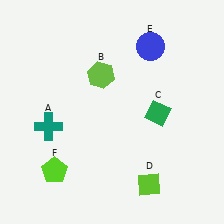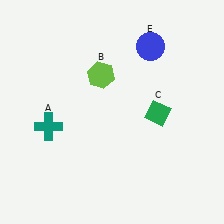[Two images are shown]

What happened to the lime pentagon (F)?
The lime pentagon (F) was removed in Image 2. It was in the bottom-left area of Image 1.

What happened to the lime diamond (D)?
The lime diamond (D) was removed in Image 2. It was in the bottom-right area of Image 1.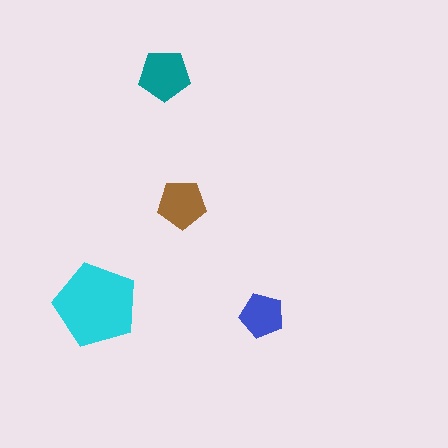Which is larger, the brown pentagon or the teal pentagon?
The teal one.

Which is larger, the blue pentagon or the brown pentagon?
The brown one.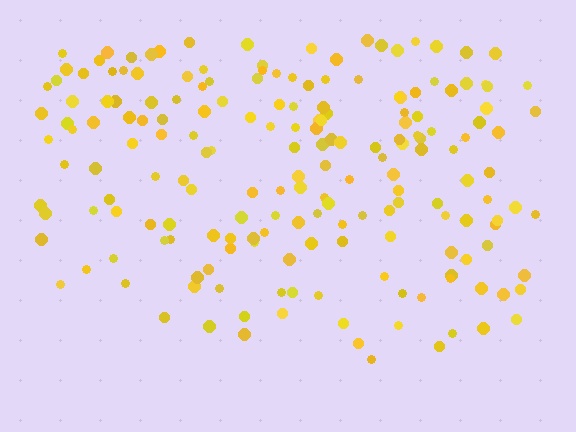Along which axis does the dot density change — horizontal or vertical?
Vertical.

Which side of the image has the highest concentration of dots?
The top.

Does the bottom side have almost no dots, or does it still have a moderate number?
Still a moderate number, just noticeably fewer than the top.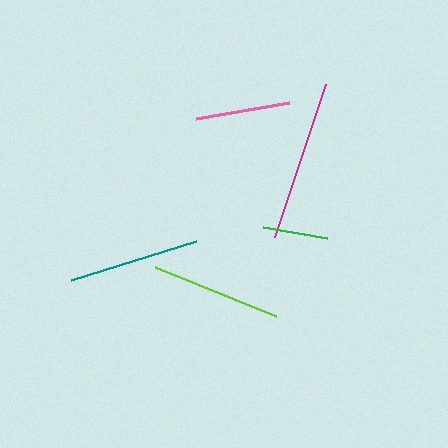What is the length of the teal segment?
The teal segment is approximately 131 pixels long.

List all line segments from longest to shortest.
From longest to shortest: magenta, lime, teal, pink, green.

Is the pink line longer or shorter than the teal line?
The teal line is longer than the pink line.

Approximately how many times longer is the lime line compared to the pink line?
The lime line is approximately 1.4 times the length of the pink line.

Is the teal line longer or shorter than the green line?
The teal line is longer than the green line.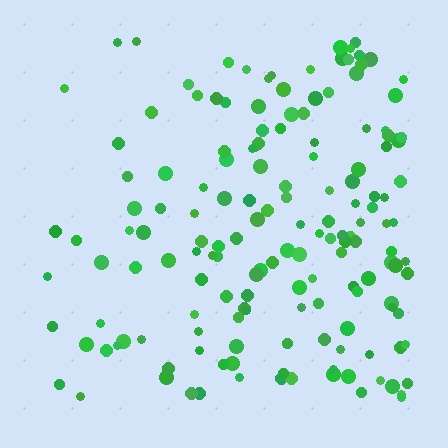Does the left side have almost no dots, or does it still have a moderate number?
Still a moderate number, just noticeably fewer than the right.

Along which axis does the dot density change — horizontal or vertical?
Horizontal.